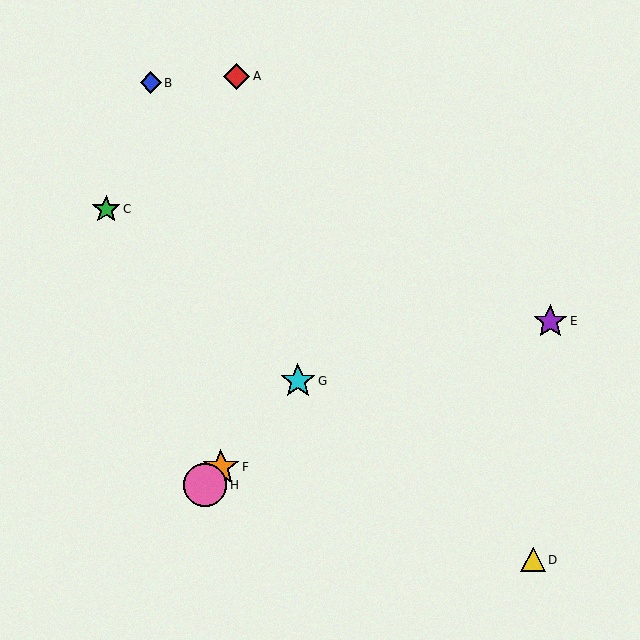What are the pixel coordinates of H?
Object H is at (205, 485).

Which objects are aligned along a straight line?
Objects F, G, H are aligned along a straight line.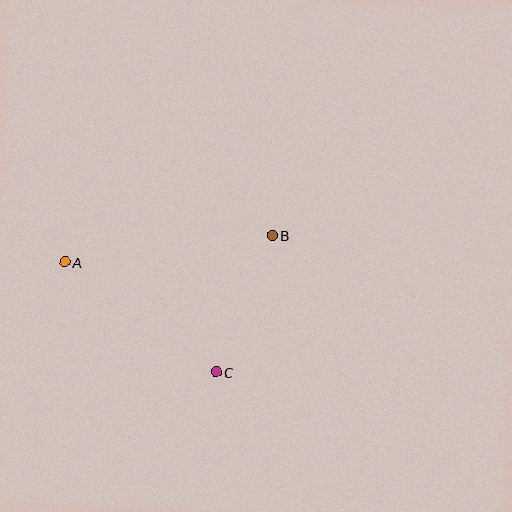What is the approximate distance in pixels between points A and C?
The distance between A and C is approximately 187 pixels.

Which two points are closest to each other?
Points B and C are closest to each other.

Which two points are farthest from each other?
Points A and B are farthest from each other.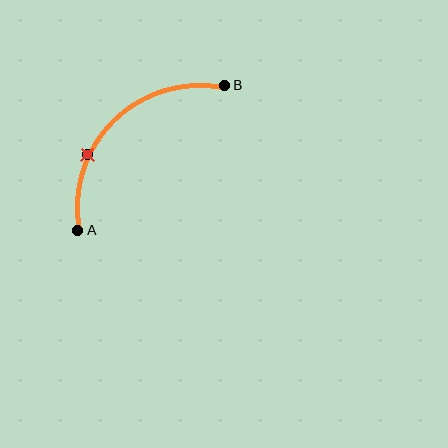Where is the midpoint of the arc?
The arc midpoint is the point on the curve farthest from the straight line joining A and B. It sits above and to the left of that line.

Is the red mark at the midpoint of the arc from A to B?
No. The red mark lies on the arc but is closer to endpoint A. The arc midpoint would be at the point on the curve equidistant along the arc from both A and B.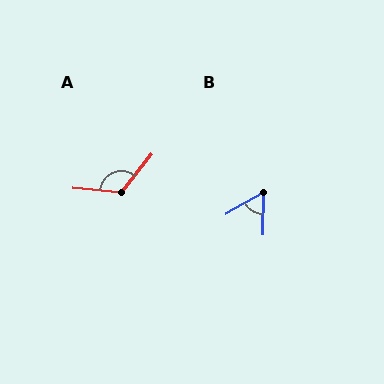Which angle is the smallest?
B, at approximately 59 degrees.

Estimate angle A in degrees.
Approximately 123 degrees.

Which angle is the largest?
A, at approximately 123 degrees.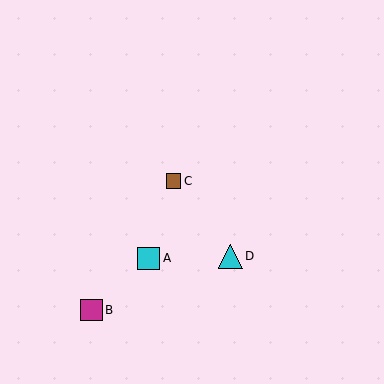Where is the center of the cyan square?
The center of the cyan square is at (149, 258).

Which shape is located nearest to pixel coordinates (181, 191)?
The brown square (labeled C) at (174, 181) is nearest to that location.